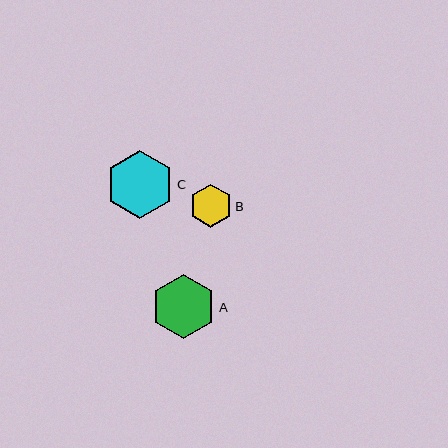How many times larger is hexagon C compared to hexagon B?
Hexagon C is approximately 1.6 times the size of hexagon B.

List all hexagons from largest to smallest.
From largest to smallest: C, A, B.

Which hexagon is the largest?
Hexagon C is the largest with a size of approximately 68 pixels.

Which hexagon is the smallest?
Hexagon B is the smallest with a size of approximately 43 pixels.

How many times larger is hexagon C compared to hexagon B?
Hexagon C is approximately 1.6 times the size of hexagon B.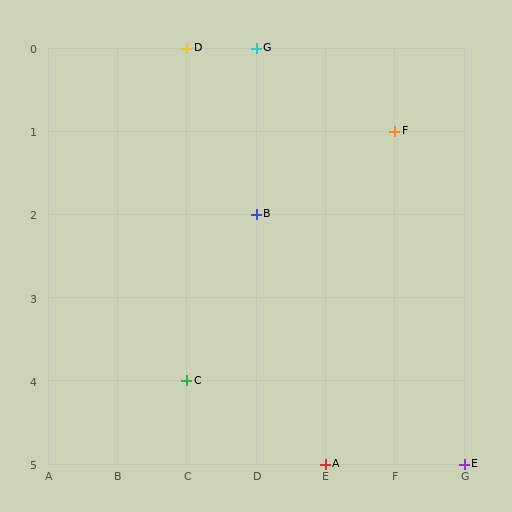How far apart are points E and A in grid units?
Points E and A are 2 columns apart.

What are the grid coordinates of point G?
Point G is at grid coordinates (D, 0).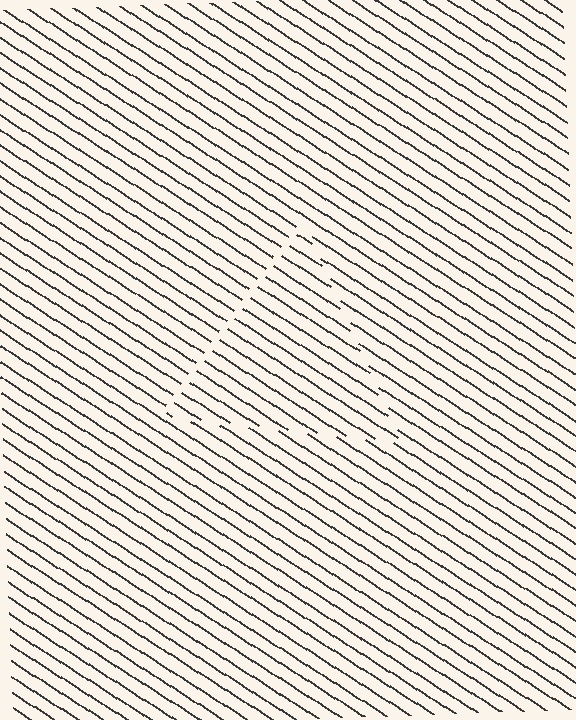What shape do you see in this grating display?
An illusory triangle. The interior of the shape contains the same grating, shifted by half a period — the contour is defined by the phase discontinuity where line-ends from the inner and outer gratings abut.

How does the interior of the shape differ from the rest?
The interior of the shape contains the same grating, shifted by half a period — the contour is defined by the phase discontinuity where line-ends from the inner and outer gratings abut.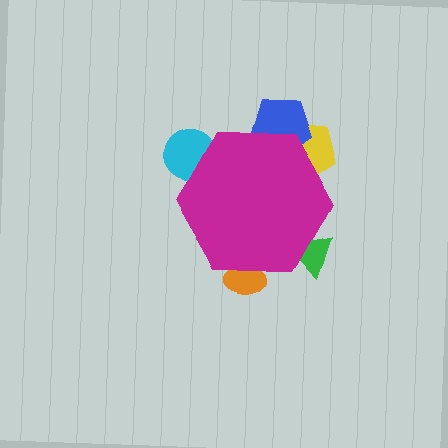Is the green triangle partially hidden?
Yes, the green triangle is partially hidden behind the magenta hexagon.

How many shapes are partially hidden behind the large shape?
5 shapes are partially hidden.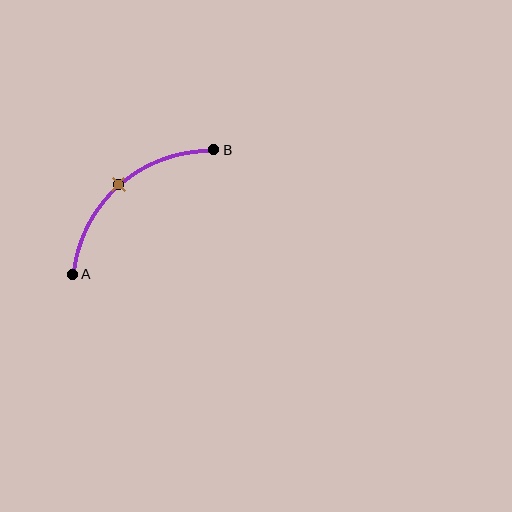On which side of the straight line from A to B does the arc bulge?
The arc bulges above and to the left of the straight line connecting A and B.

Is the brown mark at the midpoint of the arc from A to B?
Yes. The brown mark lies on the arc at equal arc-length from both A and B — it is the arc midpoint.